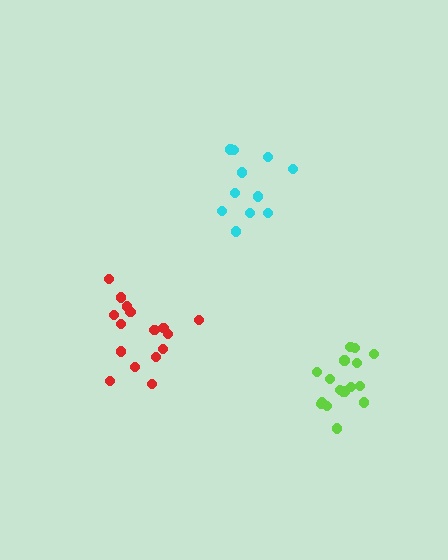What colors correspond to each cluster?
The clusters are colored: red, lime, cyan.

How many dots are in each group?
Group 1: 16 dots, Group 2: 17 dots, Group 3: 11 dots (44 total).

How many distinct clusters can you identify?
There are 3 distinct clusters.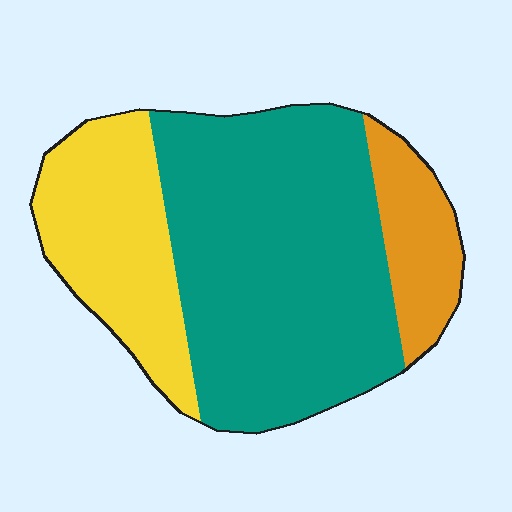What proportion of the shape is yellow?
Yellow takes up between a sixth and a third of the shape.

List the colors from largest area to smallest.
From largest to smallest: teal, yellow, orange.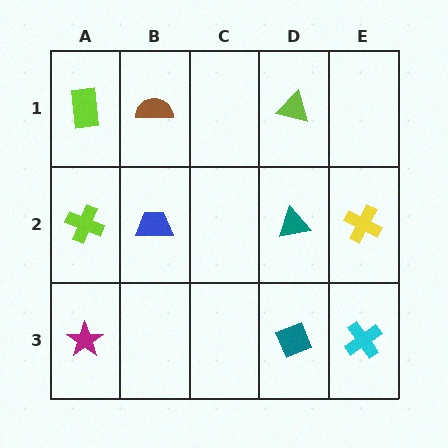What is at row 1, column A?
A lime rectangle.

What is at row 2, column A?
A lime cross.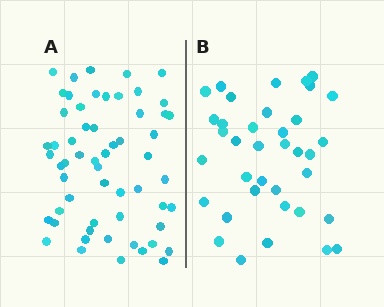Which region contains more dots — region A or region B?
Region A (the left region) has more dots.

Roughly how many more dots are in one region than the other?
Region A has approximately 20 more dots than region B.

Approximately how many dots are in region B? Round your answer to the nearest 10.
About 40 dots. (The exact count is 37, which rounds to 40.)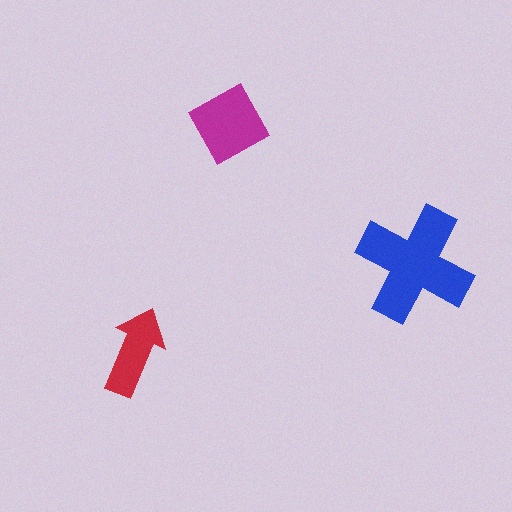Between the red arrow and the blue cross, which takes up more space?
The blue cross.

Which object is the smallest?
The red arrow.